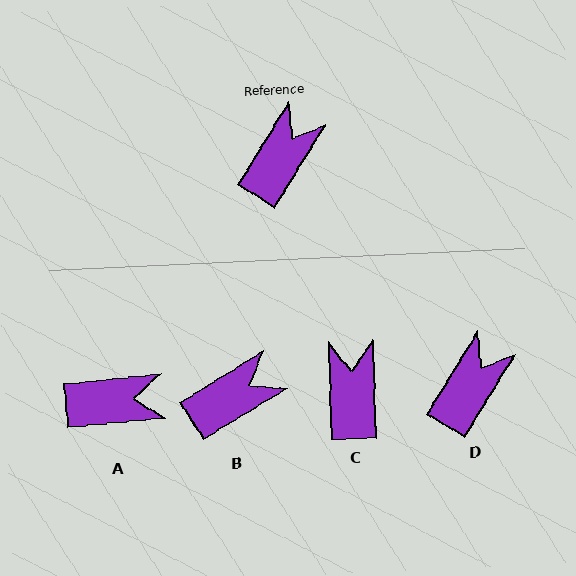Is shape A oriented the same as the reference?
No, it is off by about 53 degrees.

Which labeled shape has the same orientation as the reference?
D.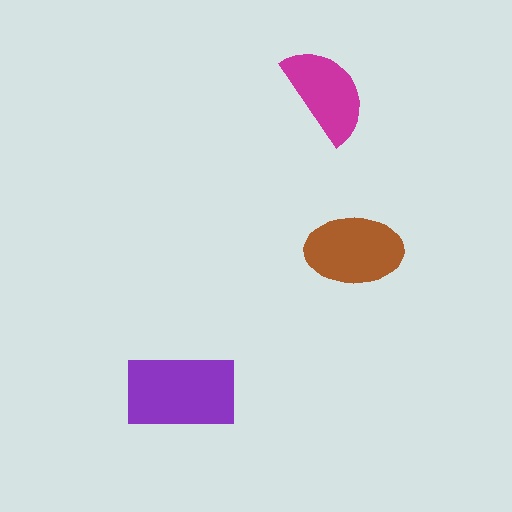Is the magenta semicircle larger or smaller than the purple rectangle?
Smaller.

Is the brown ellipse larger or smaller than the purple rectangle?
Smaller.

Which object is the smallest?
The magenta semicircle.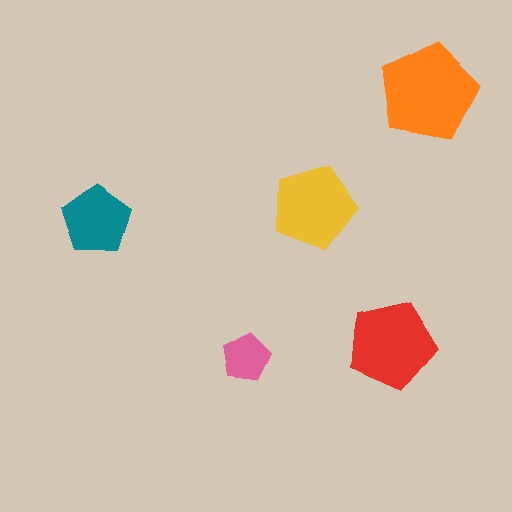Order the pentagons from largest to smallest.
the orange one, the red one, the yellow one, the teal one, the pink one.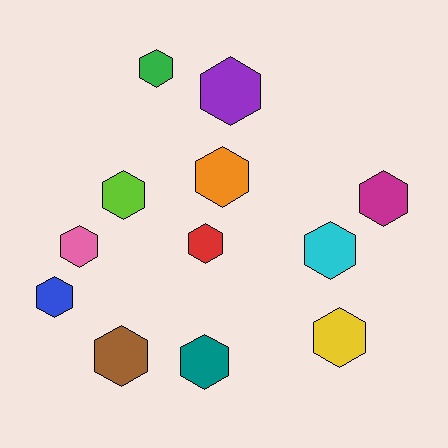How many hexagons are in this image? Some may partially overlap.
There are 12 hexagons.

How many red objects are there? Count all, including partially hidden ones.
There is 1 red object.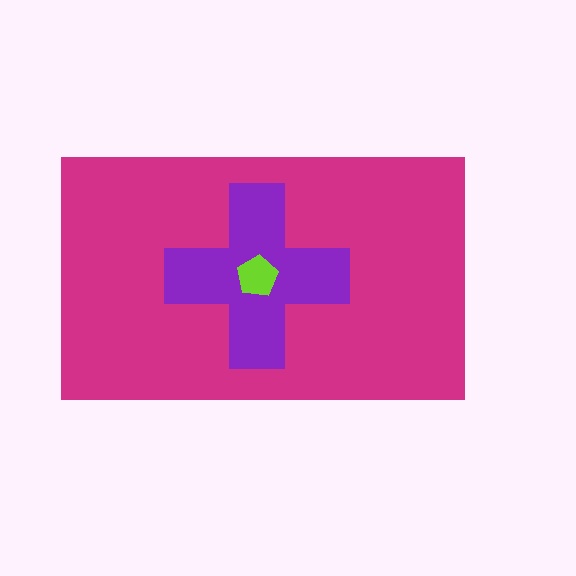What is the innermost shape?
The lime pentagon.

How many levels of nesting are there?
3.